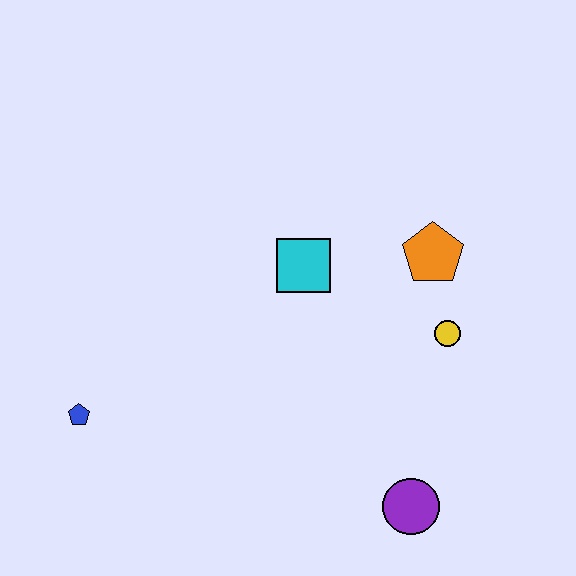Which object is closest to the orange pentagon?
The yellow circle is closest to the orange pentagon.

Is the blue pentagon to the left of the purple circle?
Yes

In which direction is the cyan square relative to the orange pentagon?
The cyan square is to the left of the orange pentagon.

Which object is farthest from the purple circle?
The blue pentagon is farthest from the purple circle.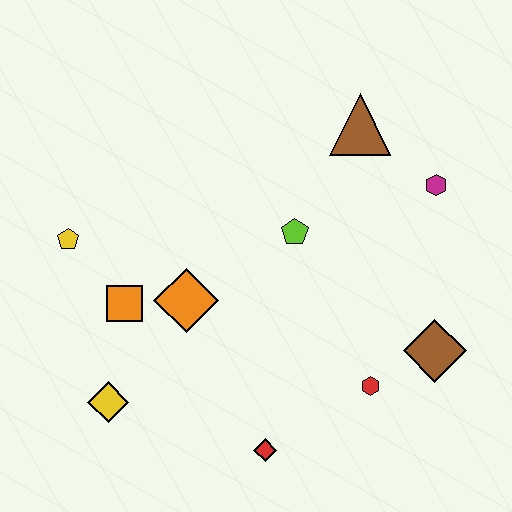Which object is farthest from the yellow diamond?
The magenta hexagon is farthest from the yellow diamond.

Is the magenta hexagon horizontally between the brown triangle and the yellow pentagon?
No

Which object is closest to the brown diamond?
The red hexagon is closest to the brown diamond.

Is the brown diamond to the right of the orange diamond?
Yes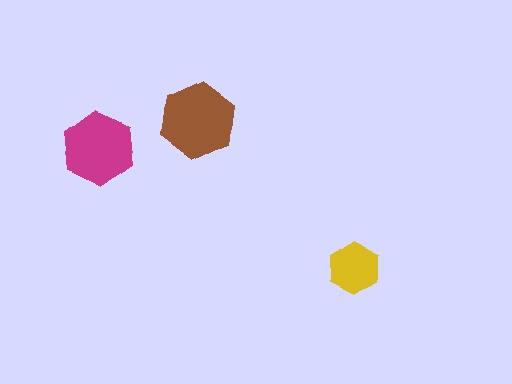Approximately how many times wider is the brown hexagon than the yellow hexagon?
About 1.5 times wider.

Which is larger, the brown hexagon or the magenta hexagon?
The brown one.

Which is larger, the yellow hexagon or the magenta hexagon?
The magenta one.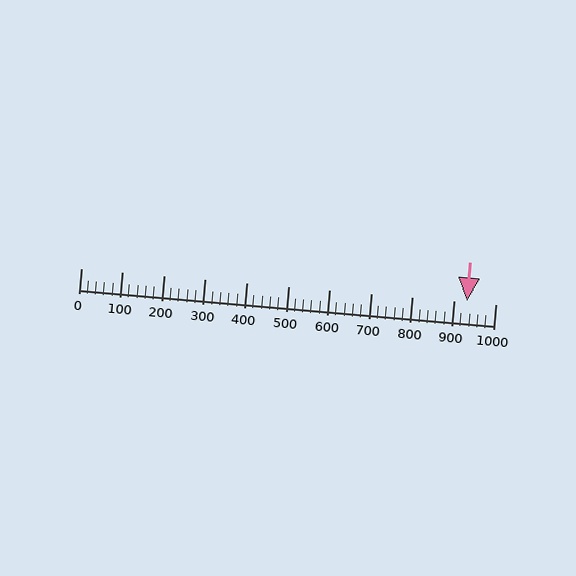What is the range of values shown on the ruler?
The ruler shows values from 0 to 1000.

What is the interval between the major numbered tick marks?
The major tick marks are spaced 100 units apart.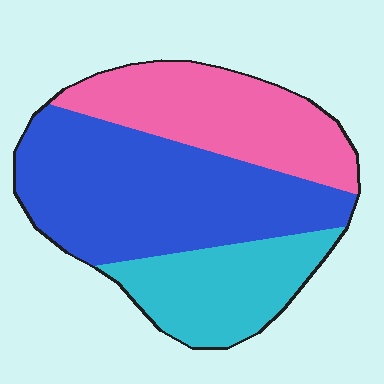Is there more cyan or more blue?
Blue.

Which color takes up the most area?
Blue, at roughly 45%.